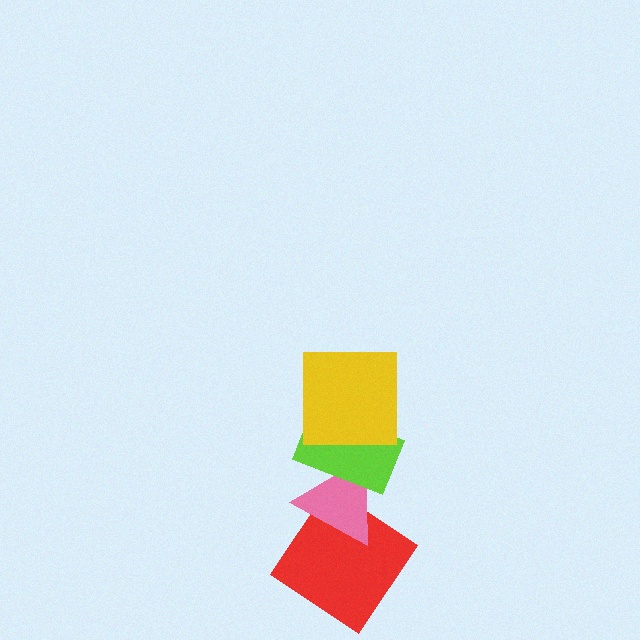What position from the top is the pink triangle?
The pink triangle is 3rd from the top.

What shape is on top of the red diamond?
The pink triangle is on top of the red diamond.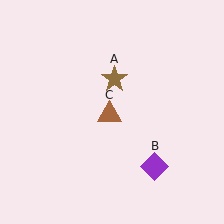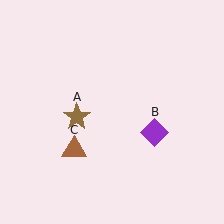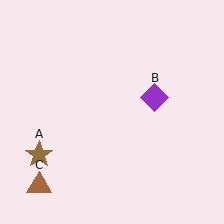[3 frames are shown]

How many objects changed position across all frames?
3 objects changed position: brown star (object A), purple diamond (object B), brown triangle (object C).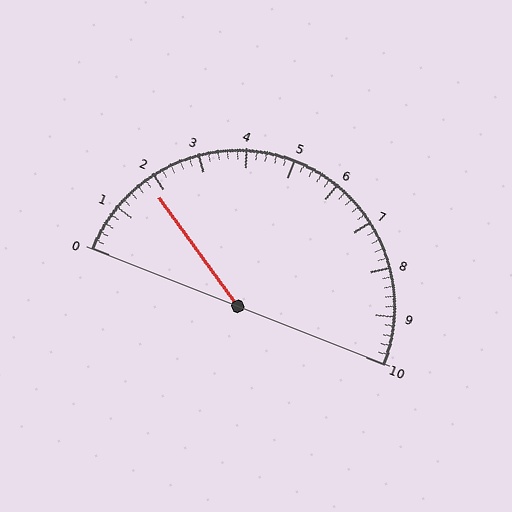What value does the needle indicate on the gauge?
The needle indicates approximately 1.8.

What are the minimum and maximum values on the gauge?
The gauge ranges from 0 to 10.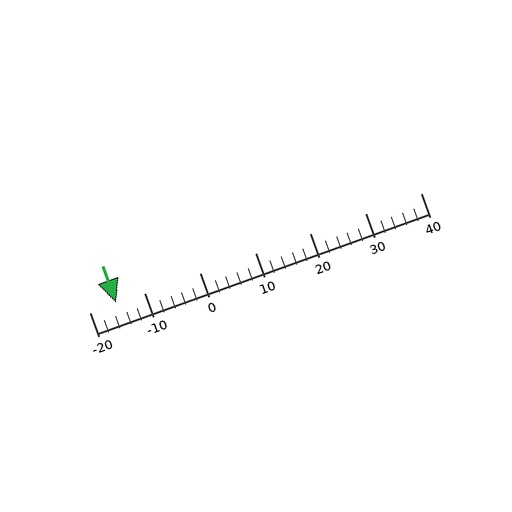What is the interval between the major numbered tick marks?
The major tick marks are spaced 10 units apart.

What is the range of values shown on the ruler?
The ruler shows values from -20 to 40.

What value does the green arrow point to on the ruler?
The green arrow points to approximately -15.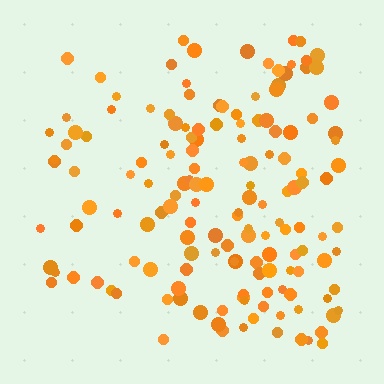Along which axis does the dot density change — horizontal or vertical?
Horizontal.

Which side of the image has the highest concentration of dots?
The right.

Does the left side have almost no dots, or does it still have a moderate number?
Still a moderate number, just noticeably fewer than the right.